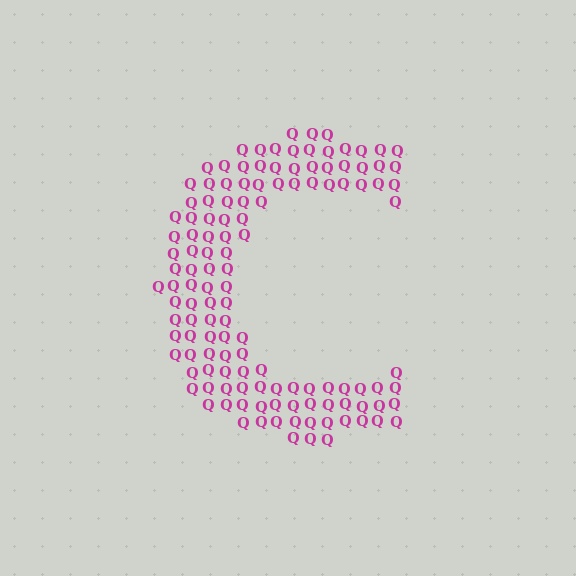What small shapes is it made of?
It is made of small letter Q's.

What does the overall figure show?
The overall figure shows the letter C.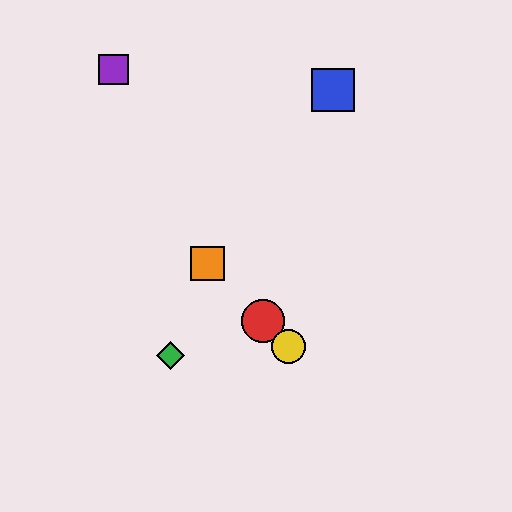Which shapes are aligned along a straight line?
The red circle, the yellow circle, the orange square are aligned along a straight line.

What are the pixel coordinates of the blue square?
The blue square is at (333, 90).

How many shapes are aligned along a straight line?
3 shapes (the red circle, the yellow circle, the orange square) are aligned along a straight line.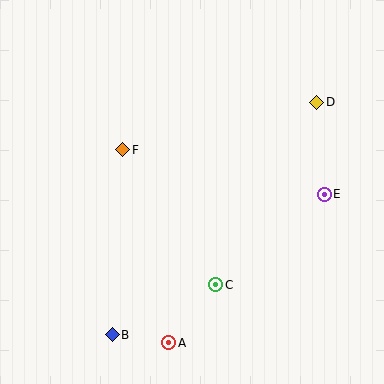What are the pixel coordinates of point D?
Point D is at (317, 102).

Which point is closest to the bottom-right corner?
Point C is closest to the bottom-right corner.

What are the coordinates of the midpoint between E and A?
The midpoint between E and A is at (246, 268).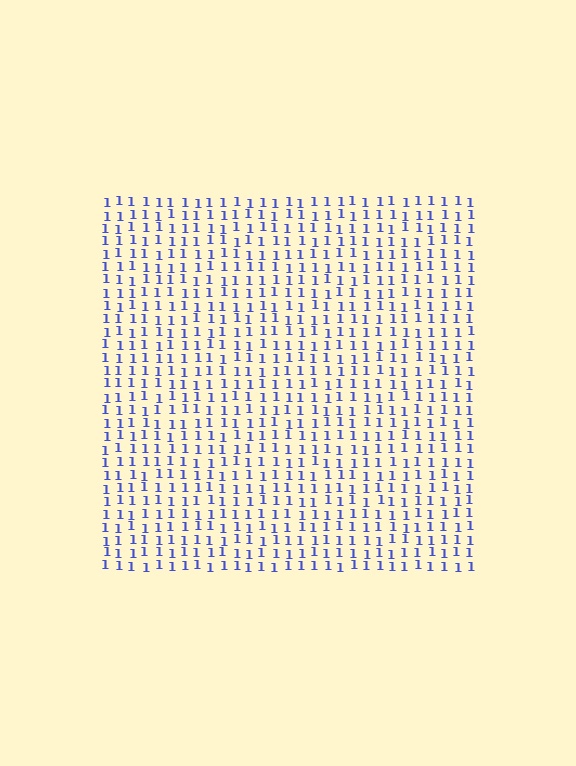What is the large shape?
The large shape is a square.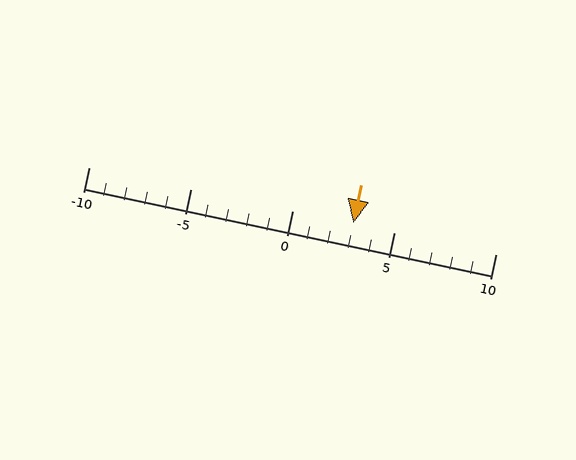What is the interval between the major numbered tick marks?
The major tick marks are spaced 5 units apart.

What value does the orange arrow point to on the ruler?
The orange arrow points to approximately 3.